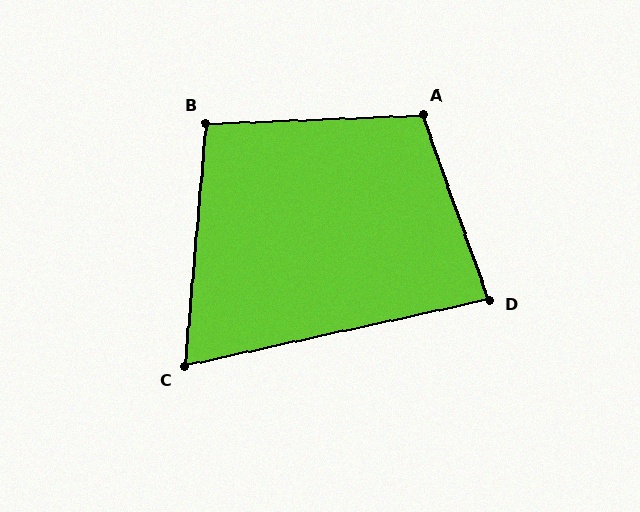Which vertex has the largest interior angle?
A, at approximately 107 degrees.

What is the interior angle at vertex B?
Approximately 97 degrees (obtuse).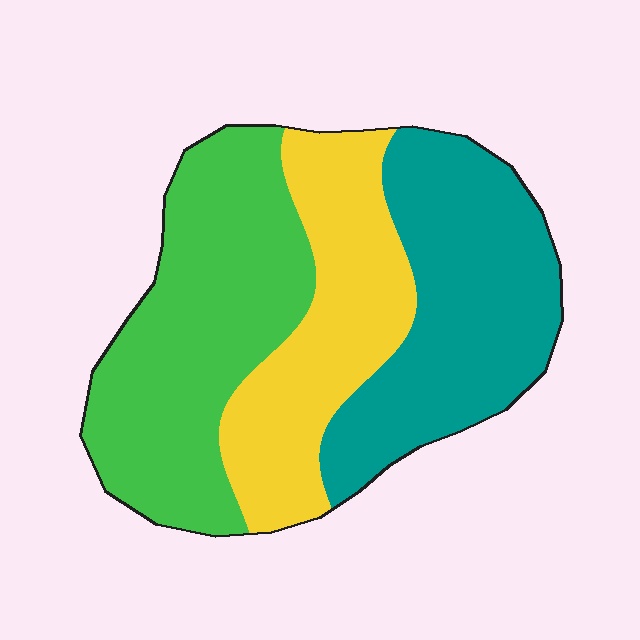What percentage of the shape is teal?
Teal takes up between a quarter and a half of the shape.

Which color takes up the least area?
Yellow, at roughly 30%.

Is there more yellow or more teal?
Teal.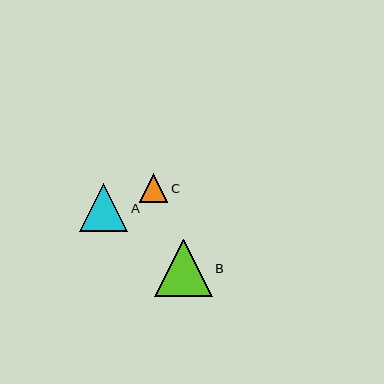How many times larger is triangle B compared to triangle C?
Triangle B is approximately 2.0 times the size of triangle C.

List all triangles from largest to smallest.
From largest to smallest: B, A, C.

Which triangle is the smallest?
Triangle C is the smallest with a size of approximately 29 pixels.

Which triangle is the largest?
Triangle B is the largest with a size of approximately 57 pixels.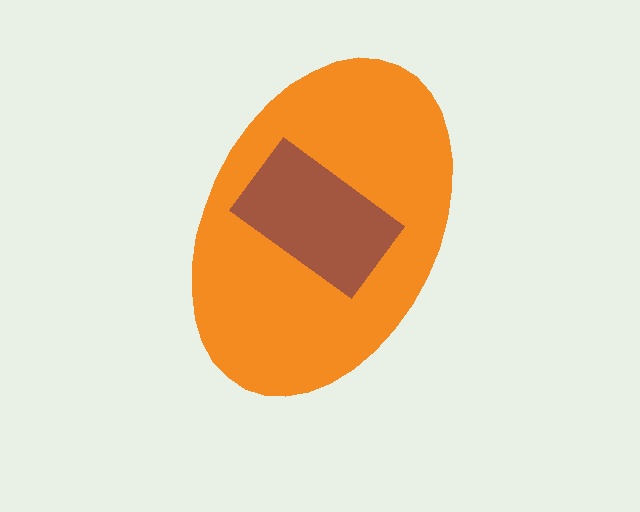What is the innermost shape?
The brown rectangle.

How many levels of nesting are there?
2.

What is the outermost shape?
The orange ellipse.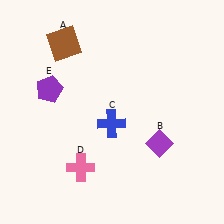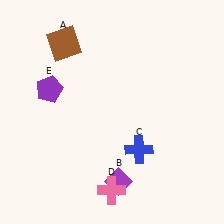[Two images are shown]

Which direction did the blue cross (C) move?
The blue cross (C) moved right.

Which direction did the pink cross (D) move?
The pink cross (D) moved right.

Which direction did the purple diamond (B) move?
The purple diamond (B) moved left.